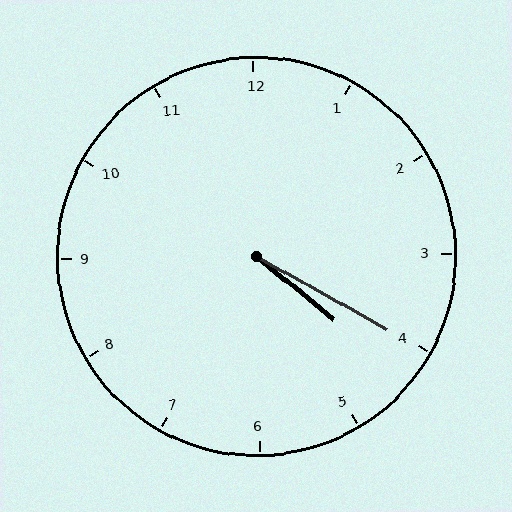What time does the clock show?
4:20.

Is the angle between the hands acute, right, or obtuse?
It is acute.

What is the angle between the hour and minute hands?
Approximately 10 degrees.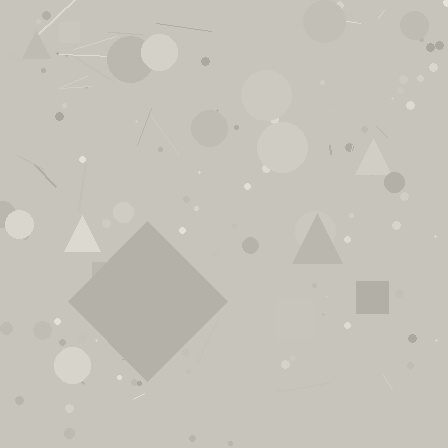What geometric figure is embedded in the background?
A diamond is embedded in the background.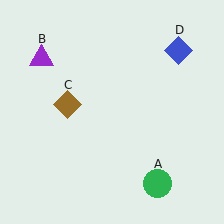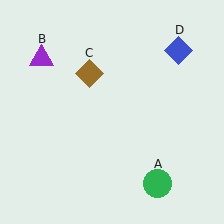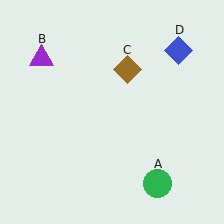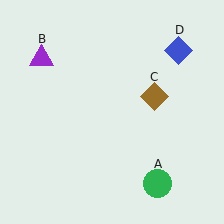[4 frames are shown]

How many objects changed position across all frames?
1 object changed position: brown diamond (object C).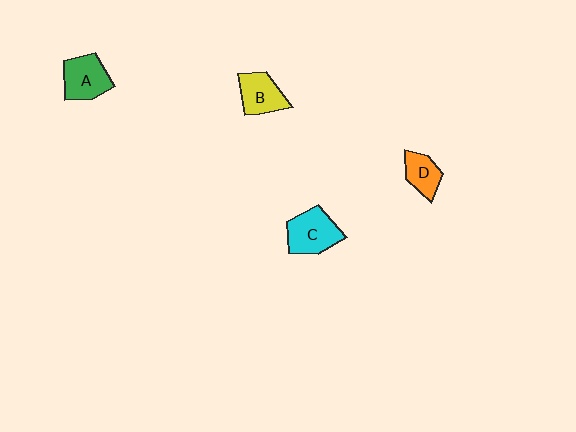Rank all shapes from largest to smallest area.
From largest to smallest: C (cyan), A (green), B (yellow), D (orange).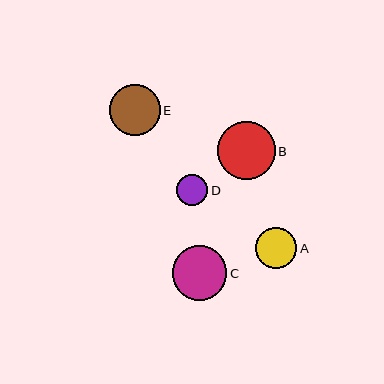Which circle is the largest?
Circle B is the largest with a size of approximately 58 pixels.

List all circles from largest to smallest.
From largest to smallest: B, C, E, A, D.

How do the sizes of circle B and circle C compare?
Circle B and circle C are approximately the same size.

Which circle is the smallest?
Circle D is the smallest with a size of approximately 32 pixels.